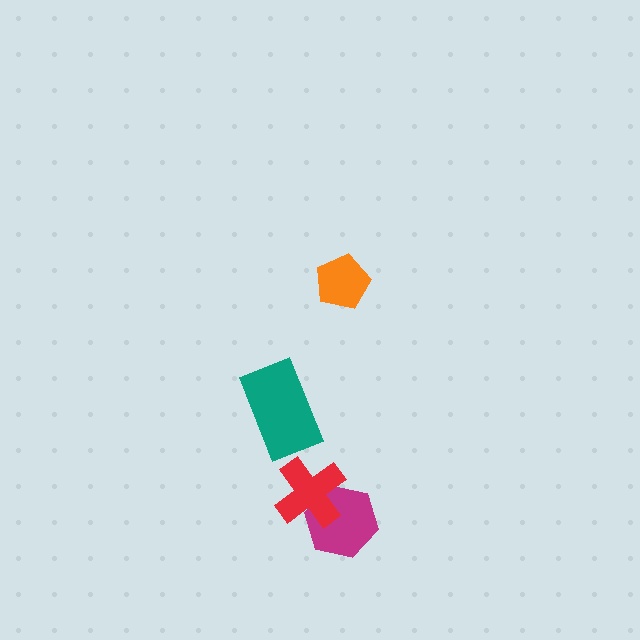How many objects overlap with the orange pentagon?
0 objects overlap with the orange pentagon.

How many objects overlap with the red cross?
1 object overlaps with the red cross.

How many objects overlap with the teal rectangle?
0 objects overlap with the teal rectangle.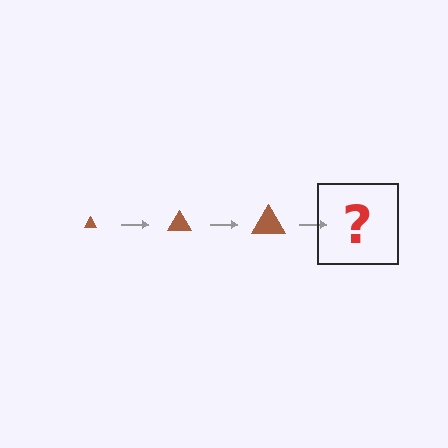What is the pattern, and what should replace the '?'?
The pattern is that the triangle gets progressively larger each step. The '?' should be a brown triangle, larger than the previous one.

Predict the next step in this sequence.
The next step is a brown triangle, larger than the previous one.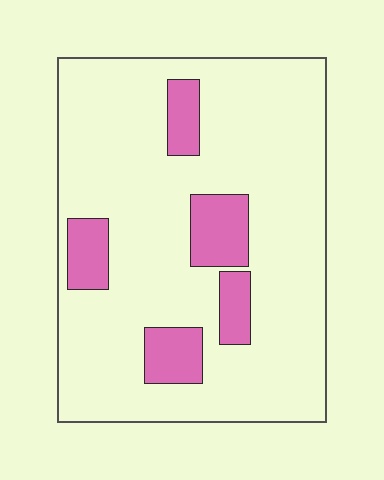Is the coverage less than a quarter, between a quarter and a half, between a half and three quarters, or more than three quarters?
Less than a quarter.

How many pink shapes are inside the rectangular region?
5.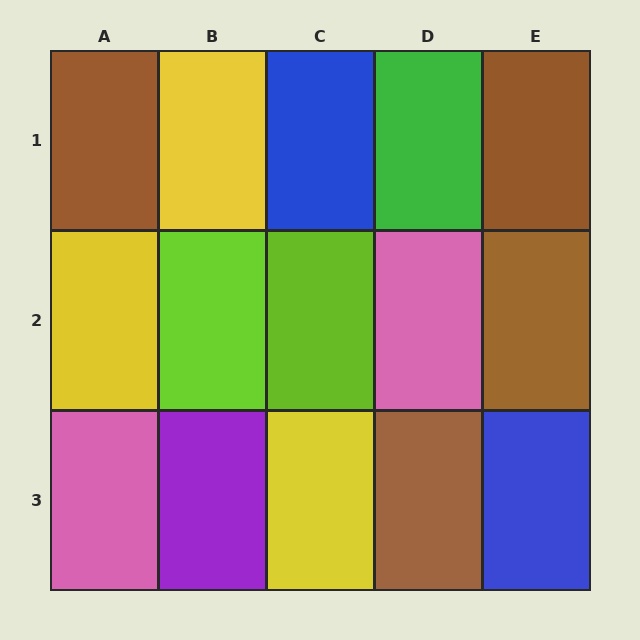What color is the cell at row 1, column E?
Brown.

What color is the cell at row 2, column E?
Brown.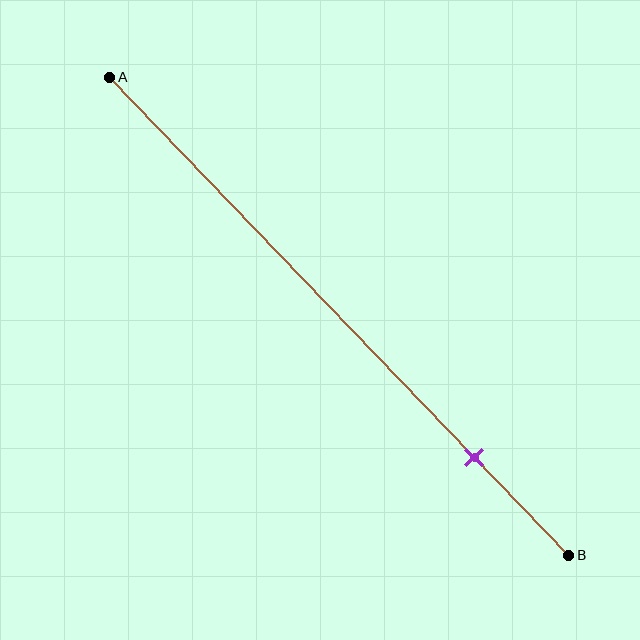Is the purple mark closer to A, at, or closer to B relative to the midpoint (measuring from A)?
The purple mark is closer to point B than the midpoint of segment AB.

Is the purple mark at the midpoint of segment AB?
No, the mark is at about 80% from A, not at the 50% midpoint.